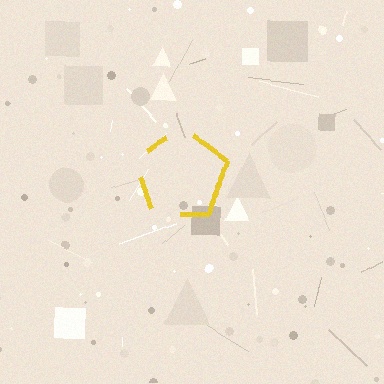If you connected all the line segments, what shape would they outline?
They would outline a pentagon.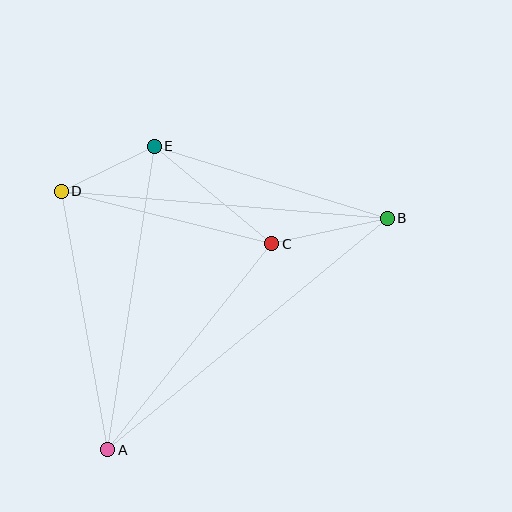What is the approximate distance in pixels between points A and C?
The distance between A and C is approximately 264 pixels.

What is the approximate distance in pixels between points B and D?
The distance between B and D is approximately 327 pixels.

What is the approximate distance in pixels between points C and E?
The distance between C and E is approximately 153 pixels.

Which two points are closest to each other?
Points D and E are closest to each other.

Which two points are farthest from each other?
Points A and B are farthest from each other.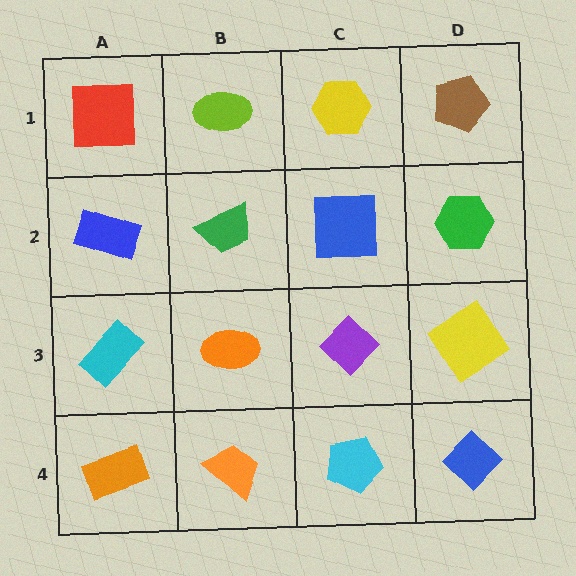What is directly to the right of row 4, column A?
An orange trapezoid.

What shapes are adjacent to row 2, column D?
A brown pentagon (row 1, column D), a yellow diamond (row 3, column D), a blue square (row 2, column C).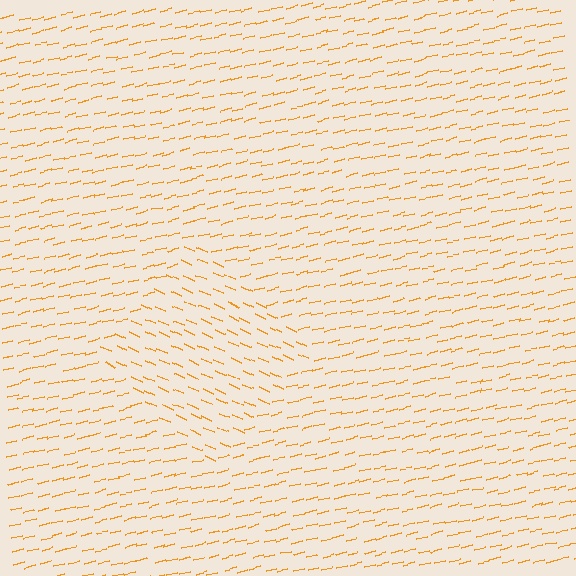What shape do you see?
I see a diamond.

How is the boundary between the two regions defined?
The boundary is defined purely by a change in line orientation (approximately 37 degrees difference). All lines are the same color and thickness.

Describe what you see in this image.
The image is filled with small orange line segments. A diamond region in the image has lines oriented differently from the surrounding lines, creating a visible texture boundary.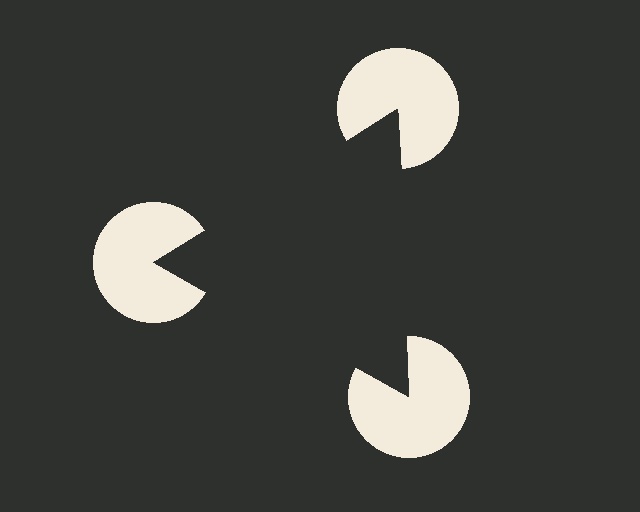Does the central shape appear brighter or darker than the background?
It typically appears slightly darker than the background, even though no actual brightness change is drawn.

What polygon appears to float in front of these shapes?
An illusory triangle — its edges are inferred from the aligned wedge cuts in the pac-man discs, not physically drawn.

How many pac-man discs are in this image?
There are 3 — one at each vertex of the illusory triangle.